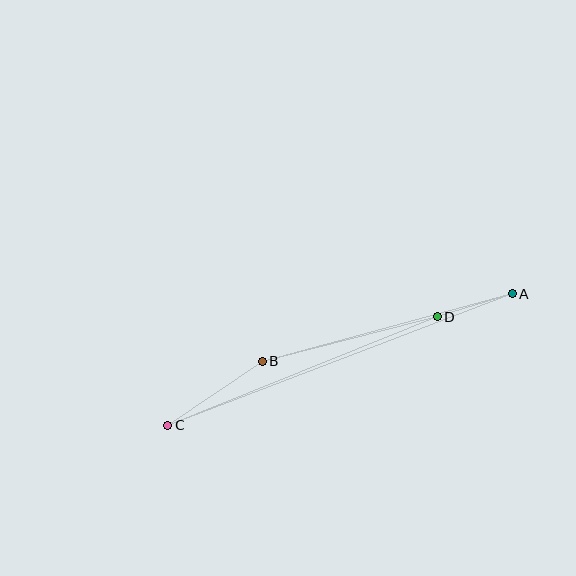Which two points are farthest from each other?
Points A and C are farthest from each other.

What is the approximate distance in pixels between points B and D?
The distance between B and D is approximately 181 pixels.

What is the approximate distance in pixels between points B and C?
The distance between B and C is approximately 114 pixels.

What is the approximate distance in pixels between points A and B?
The distance between A and B is approximately 259 pixels.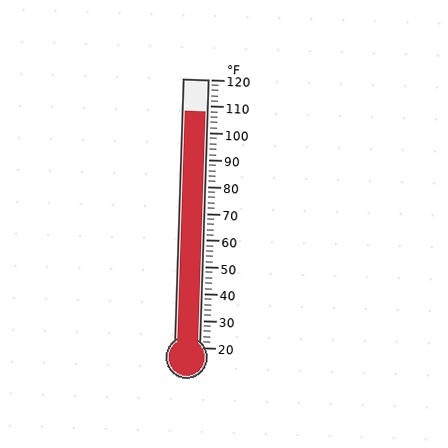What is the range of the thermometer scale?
The thermometer scale ranges from 20°F to 120°F.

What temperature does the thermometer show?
The thermometer shows approximately 108°F.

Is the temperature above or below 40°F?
The temperature is above 40°F.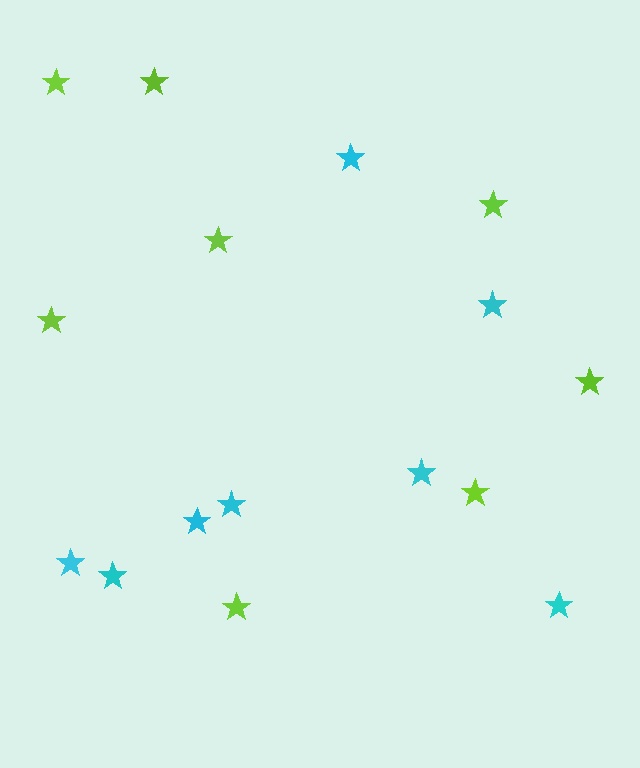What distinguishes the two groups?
There are 2 groups: one group of cyan stars (8) and one group of lime stars (8).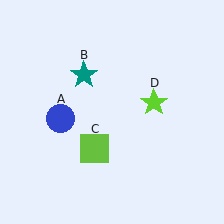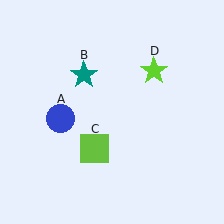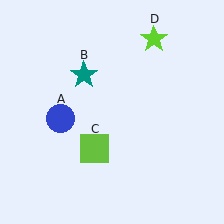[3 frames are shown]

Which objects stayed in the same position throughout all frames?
Blue circle (object A) and teal star (object B) and lime square (object C) remained stationary.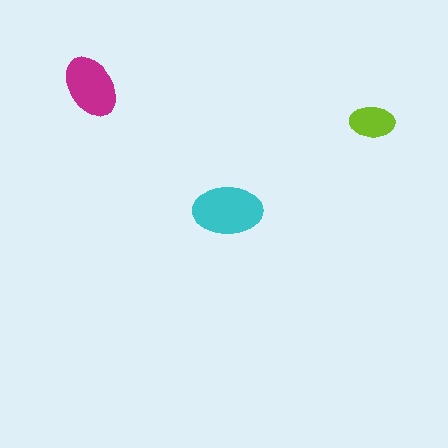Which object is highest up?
The magenta ellipse is topmost.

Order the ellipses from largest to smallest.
the cyan one, the magenta one, the lime one.